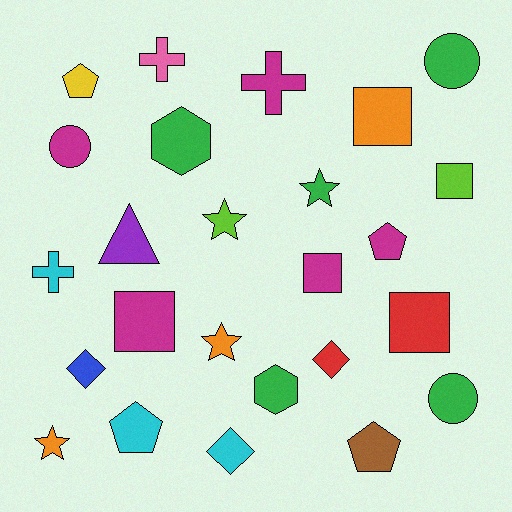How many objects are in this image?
There are 25 objects.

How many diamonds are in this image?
There are 3 diamonds.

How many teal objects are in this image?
There are no teal objects.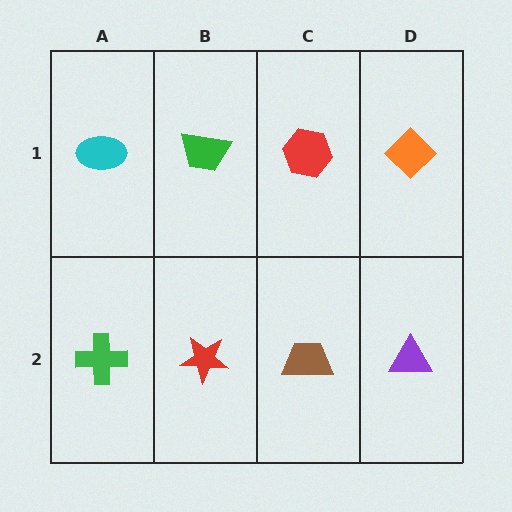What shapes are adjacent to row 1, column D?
A purple triangle (row 2, column D), a red hexagon (row 1, column C).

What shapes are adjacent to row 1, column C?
A brown trapezoid (row 2, column C), a green trapezoid (row 1, column B), an orange diamond (row 1, column D).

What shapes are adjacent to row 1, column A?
A green cross (row 2, column A), a green trapezoid (row 1, column B).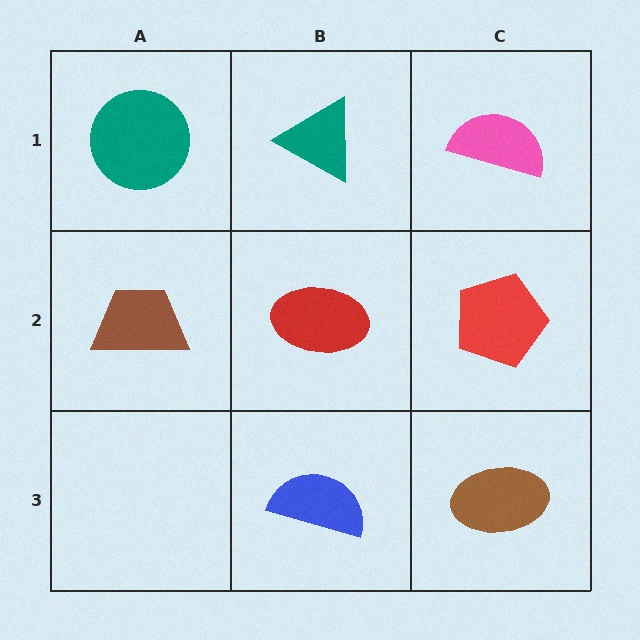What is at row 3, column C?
A brown ellipse.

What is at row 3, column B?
A blue semicircle.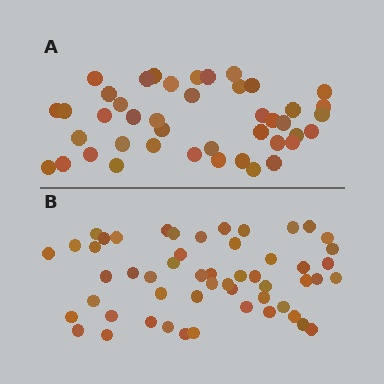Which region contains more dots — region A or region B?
Region B (the bottom region) has more dots.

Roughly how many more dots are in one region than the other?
Region B has roughly 10 or so more dots than region A.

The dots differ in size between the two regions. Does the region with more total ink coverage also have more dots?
No. Region A has more total ink coverage because its dots are larger, but region B actually contains more individual dots. Total area can be misleading — the number of items is what matters here.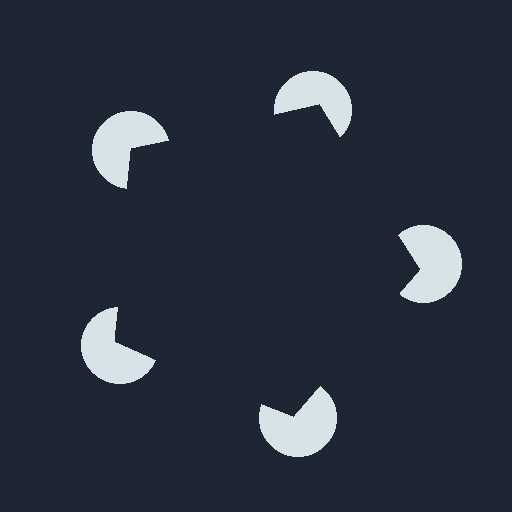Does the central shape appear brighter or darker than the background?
It typically appears slightly darker than the background, even though no actual brightness change is drawn.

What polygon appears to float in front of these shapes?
An illusory pentagon — its edges are inferred from the aligned wedge cuts in the pac-man discs, not physically drawn.